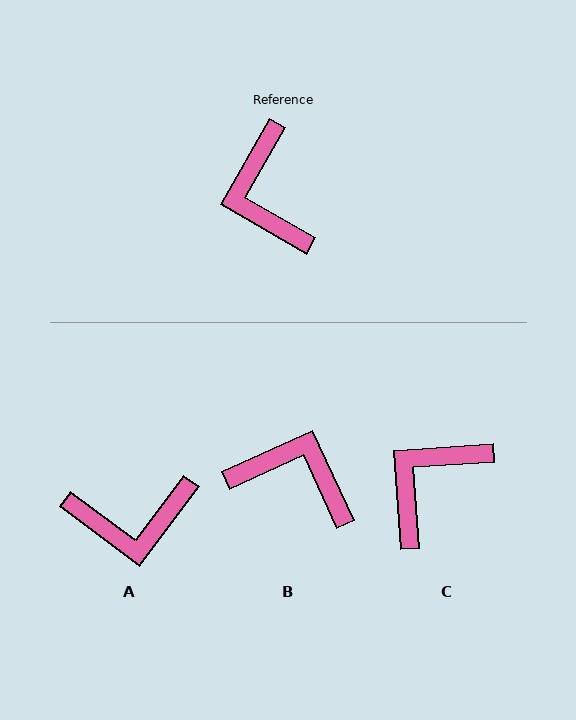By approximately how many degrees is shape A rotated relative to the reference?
Approximately 83 degrees counter-clockwise.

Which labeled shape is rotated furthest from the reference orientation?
B, about 125 degrees away.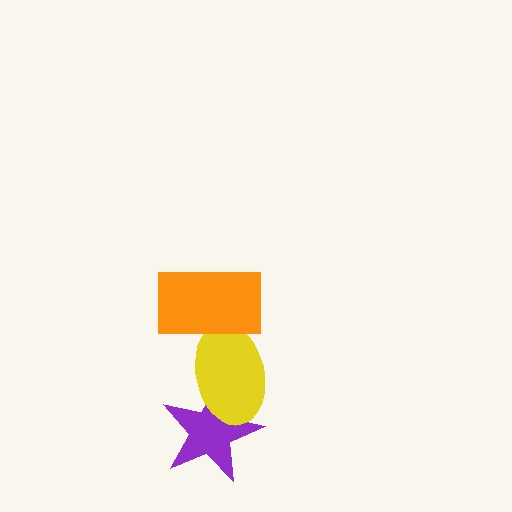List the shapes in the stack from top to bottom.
From top to bottom: the orange rectangle, the yellow ellipse, the purple star.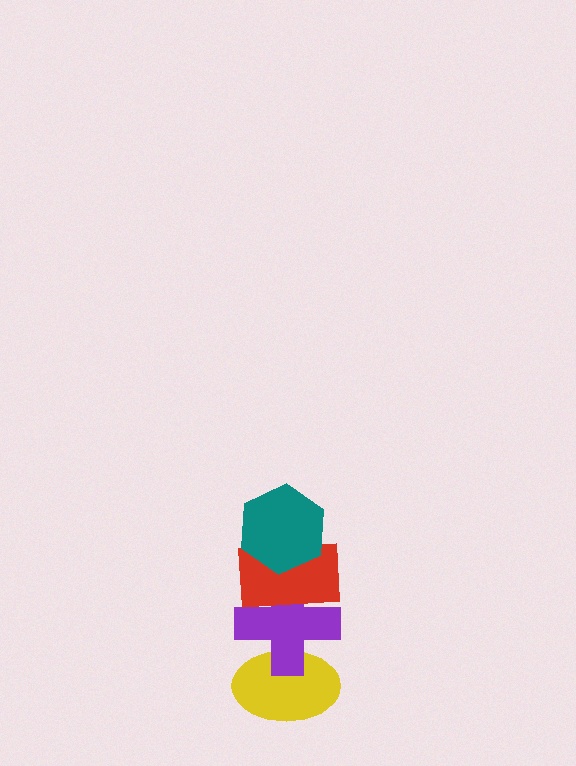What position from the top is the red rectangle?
The red rectangle is 2nd from the top.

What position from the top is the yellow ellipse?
The yellow ellipse is 4th from the top.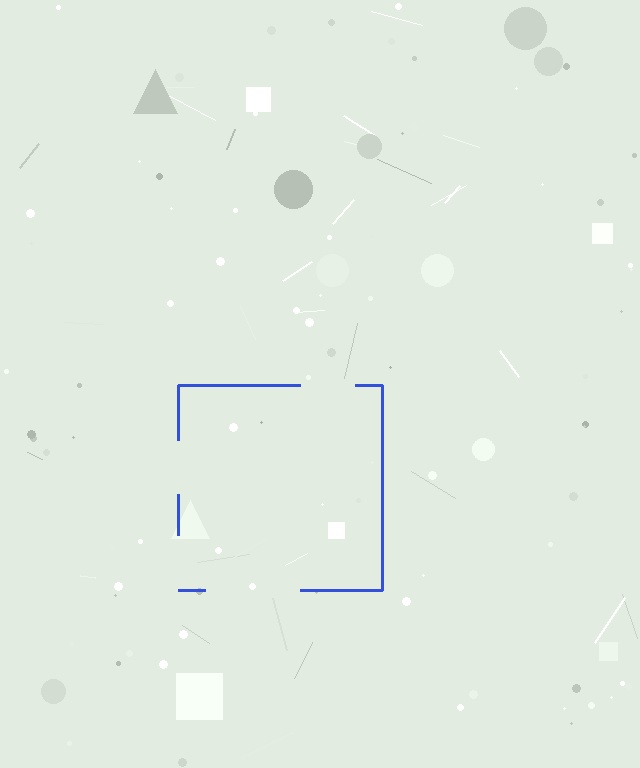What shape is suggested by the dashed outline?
The dashed outline suggests a square.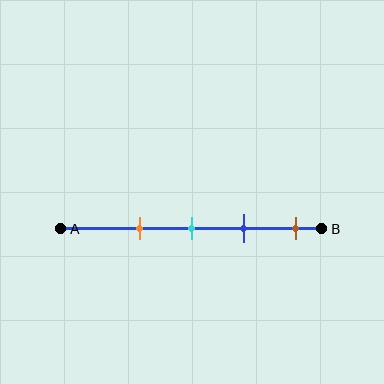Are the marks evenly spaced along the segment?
Yes, the marks are approximately evenly spaced.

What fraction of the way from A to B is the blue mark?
The blue mark is approximately 70% (0.7) of the way from A to B.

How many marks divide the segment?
There are 4 marks dividing the segment.